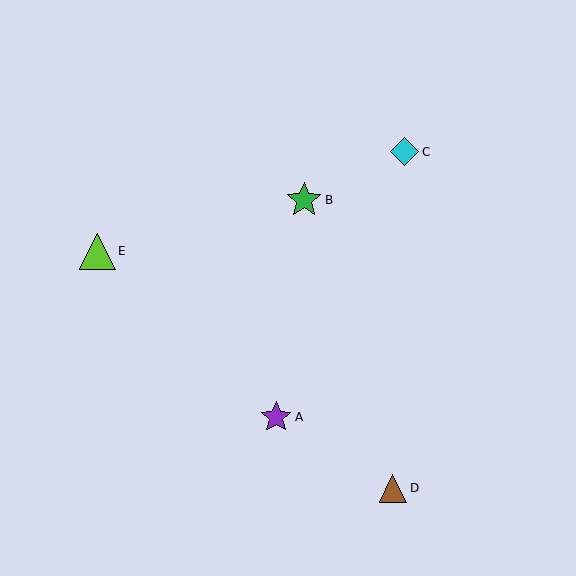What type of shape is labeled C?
Shape C is a cyan diamond.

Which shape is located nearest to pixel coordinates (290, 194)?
The green star (labeled B) at (304, 200) is nearest to that location.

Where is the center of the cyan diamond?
The center of the cyan diamond is at (404, 152).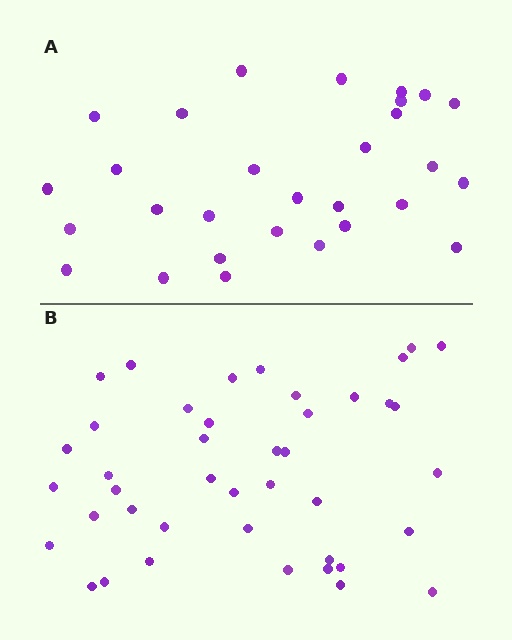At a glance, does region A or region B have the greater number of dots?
Region B (the bottom region) has more dots.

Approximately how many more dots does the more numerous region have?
Region B has approximately 15 more dots than region A.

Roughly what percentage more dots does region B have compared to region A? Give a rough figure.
About 45% more.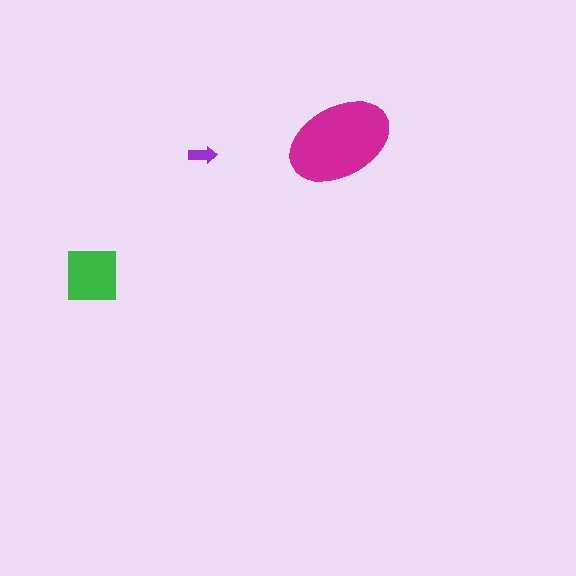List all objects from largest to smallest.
The magenta ellipse, the green square, the purple arrow.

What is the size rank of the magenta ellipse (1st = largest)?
1st.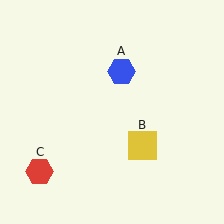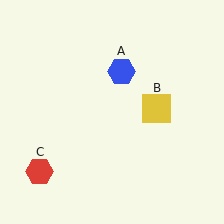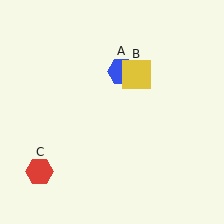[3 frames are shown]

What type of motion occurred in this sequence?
The yellow square (object B) rotated counterclockwise around the center of the scene.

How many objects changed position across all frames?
1 object changed position: yellow square (object B).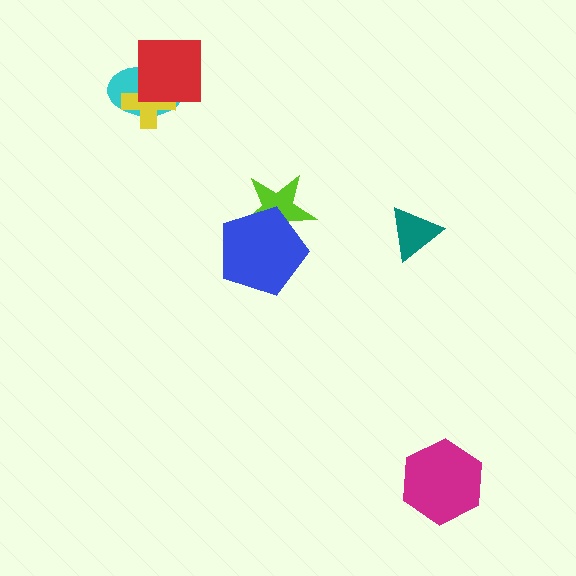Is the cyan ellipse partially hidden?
Yes, it is partially covered by another shape.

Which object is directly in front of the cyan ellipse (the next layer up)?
The yellow cross is directly in front of the cyan ellipse.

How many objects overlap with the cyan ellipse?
2 objects overlap with the cyan ellipse.